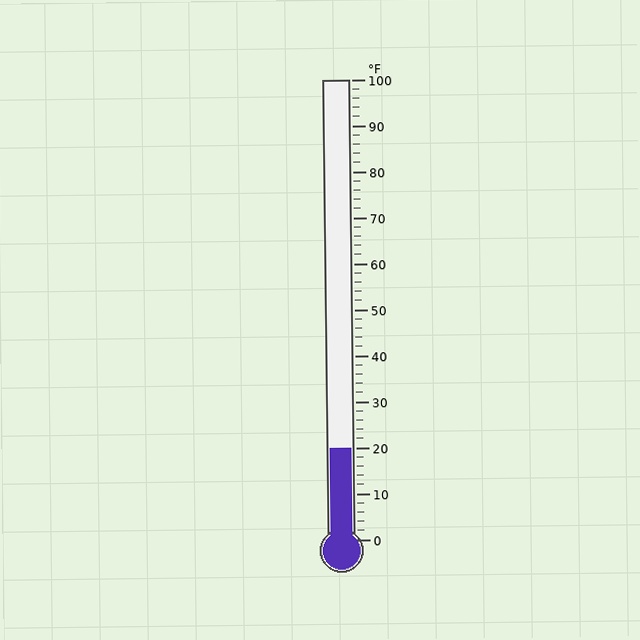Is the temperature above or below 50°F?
The temperature is below 50°F.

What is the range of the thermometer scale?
The thermometer scale ranges from 0°F to 100°F.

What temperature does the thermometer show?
The thermometer shows approximately 20°F.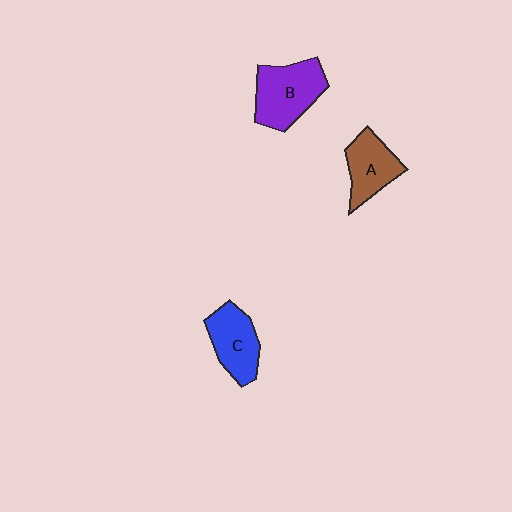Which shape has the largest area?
Shape B (purple).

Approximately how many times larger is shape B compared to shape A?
Approximately 1.3 times.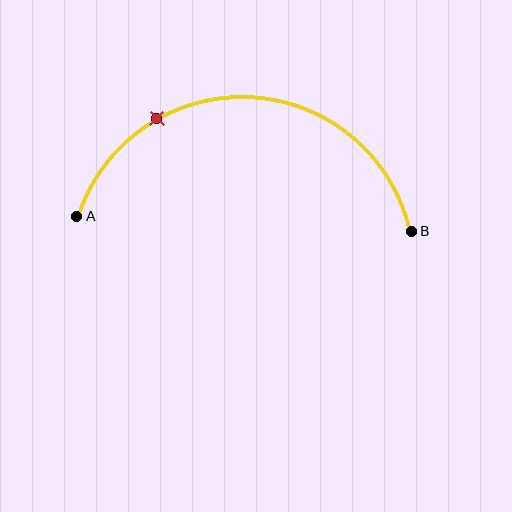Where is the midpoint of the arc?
The arc midpoint is the point on the curve farthest from the straight line joining A and B. It sits above that line.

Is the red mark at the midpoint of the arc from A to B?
No. The red mark lies on the arc but is closer to endpoint A. The arc midpoint would be at the point on the curve equidistant along the arc from both A and B.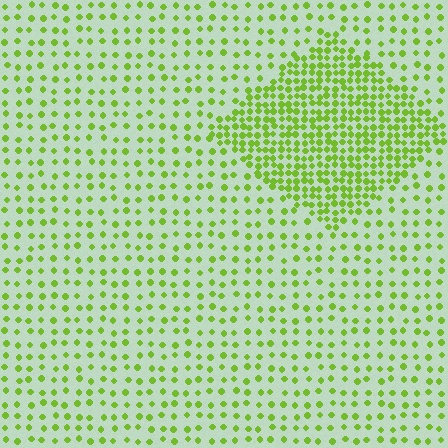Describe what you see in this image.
The image contains small lime elements arranged at two different densities. A diamond-shaped region is visible where the elements are more densely packed than the surrounding area.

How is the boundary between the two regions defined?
The boundary is defined by a change in element density (approximately 2.5x ratio). All elements are the same color, size, and shape.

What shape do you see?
I see a diamond.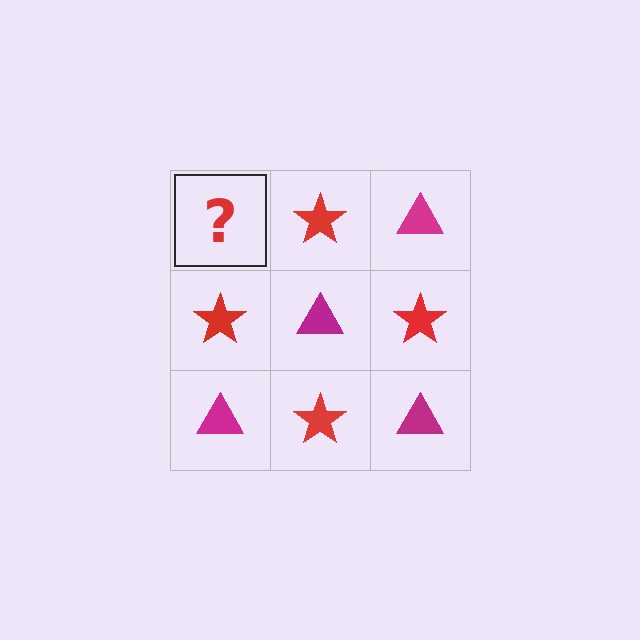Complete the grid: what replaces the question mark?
The question mark should be replaced with a magenta triangle.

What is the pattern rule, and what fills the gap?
The rule is that it alternates magenta triangle and red star in a checkerboard pattern. The gap should be filled with a magenta triangle.